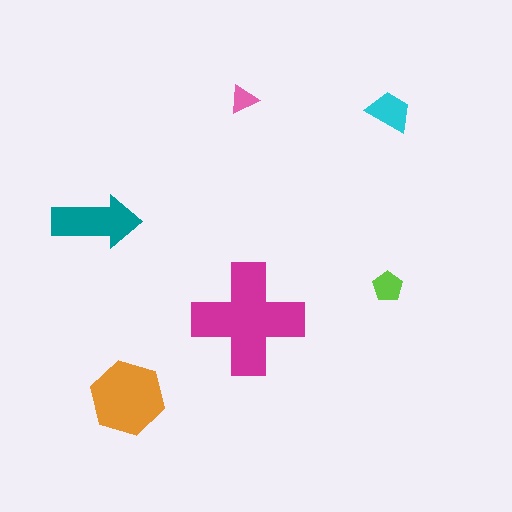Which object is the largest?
The magenta cross.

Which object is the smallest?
The pink triangle.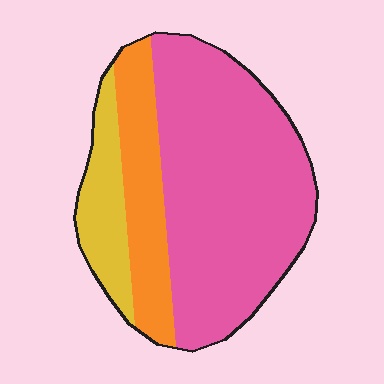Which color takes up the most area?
Pink, at roughly 65%.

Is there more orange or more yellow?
Orange.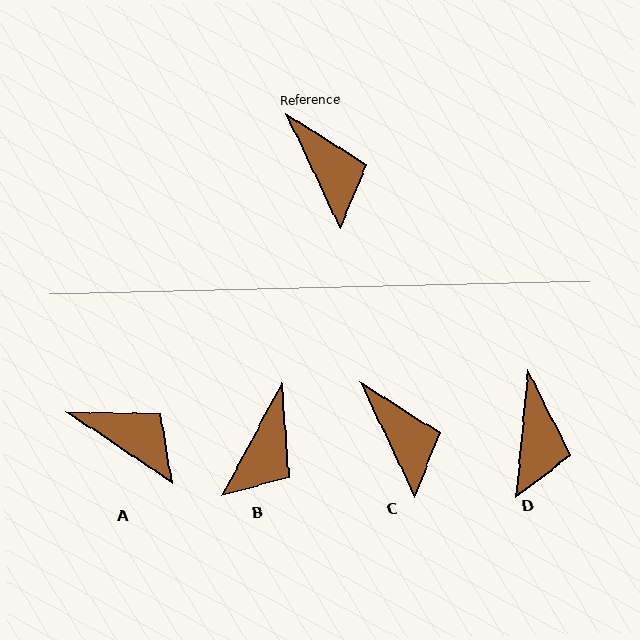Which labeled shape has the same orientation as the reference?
C.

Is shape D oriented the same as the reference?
No, it is off by about 30 degrees.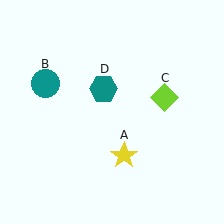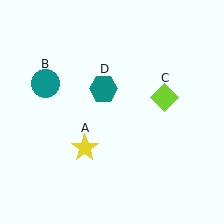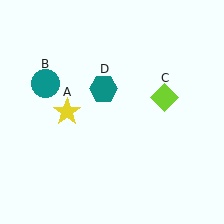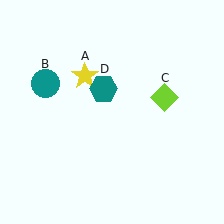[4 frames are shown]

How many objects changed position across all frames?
1 object changed position: yellow star (object A).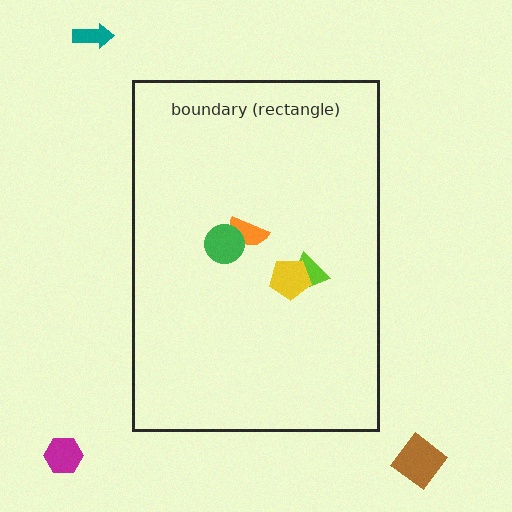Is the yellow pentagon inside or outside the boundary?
Inside.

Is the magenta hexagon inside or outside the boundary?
Outside.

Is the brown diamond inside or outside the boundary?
Outside.